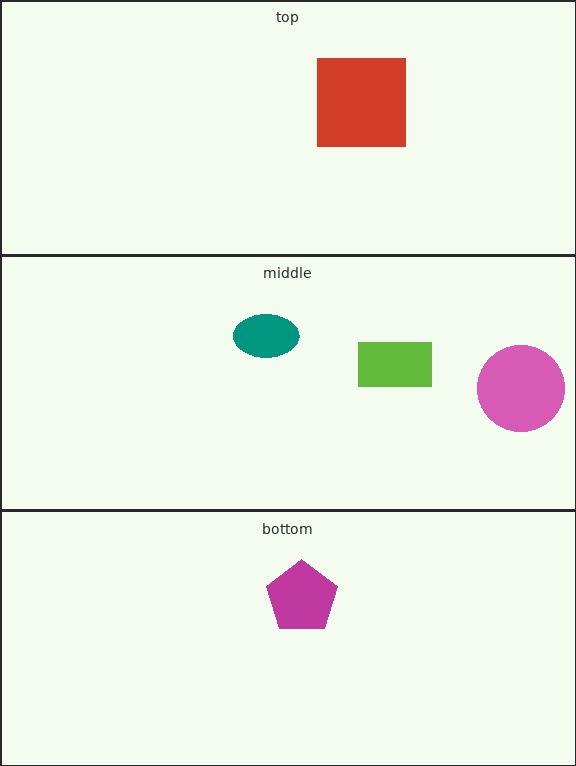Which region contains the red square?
The top region.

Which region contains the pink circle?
The middle region.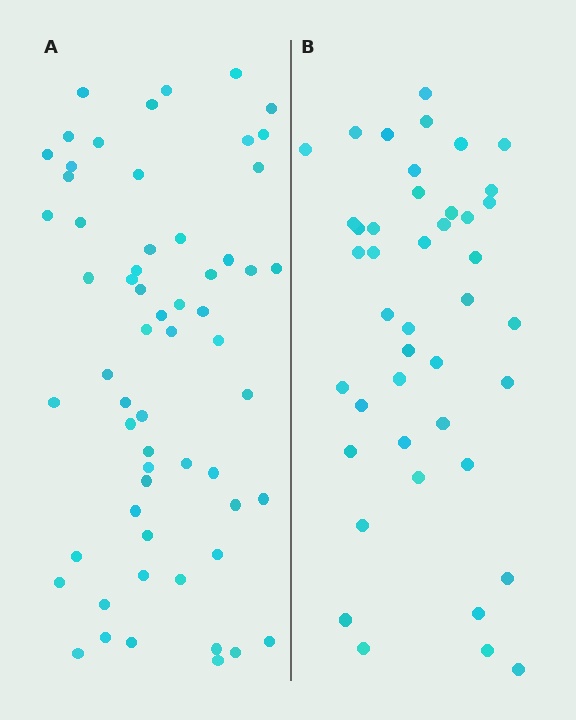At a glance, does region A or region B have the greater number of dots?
Region A (the left region) has more dots.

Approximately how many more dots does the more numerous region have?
Region A has approximately 15 more dots than region B.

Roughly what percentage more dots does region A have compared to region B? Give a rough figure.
About 40% more.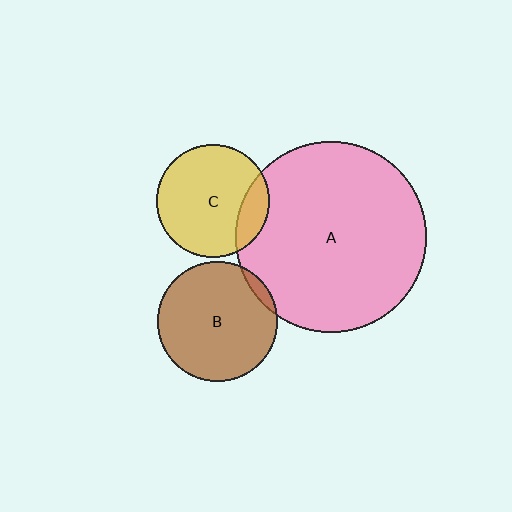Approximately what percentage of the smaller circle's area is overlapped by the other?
Approximately 15%.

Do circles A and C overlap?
Yes.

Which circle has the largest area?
Circle A (pink).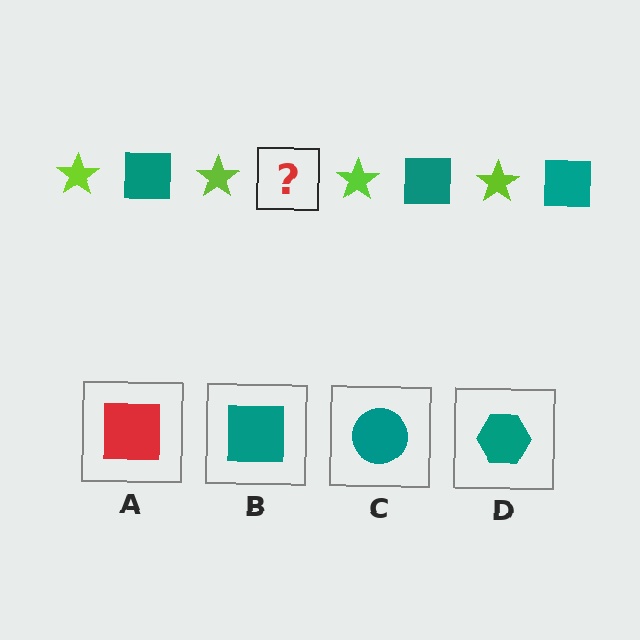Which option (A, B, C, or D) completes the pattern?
B.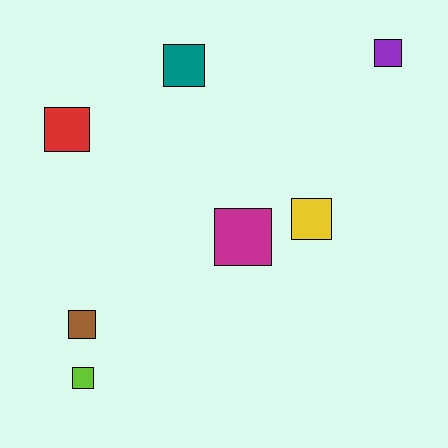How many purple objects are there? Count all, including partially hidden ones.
There is 1 purple object.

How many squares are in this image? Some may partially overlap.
There are 7 squares.